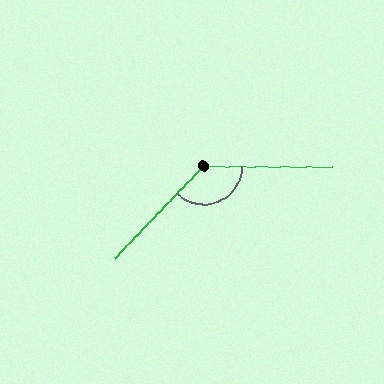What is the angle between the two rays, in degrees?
Approximately 134 degrees.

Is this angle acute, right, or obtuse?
It is obtuse.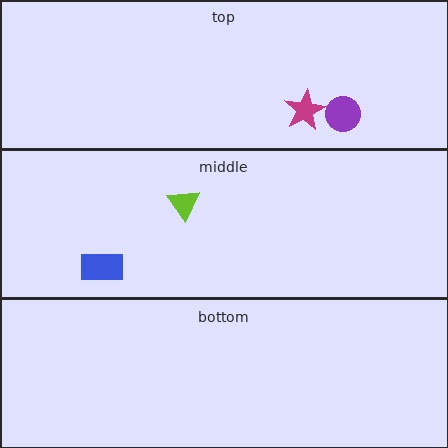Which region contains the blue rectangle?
The middle region.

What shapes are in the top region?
The magenta star, the purple circle.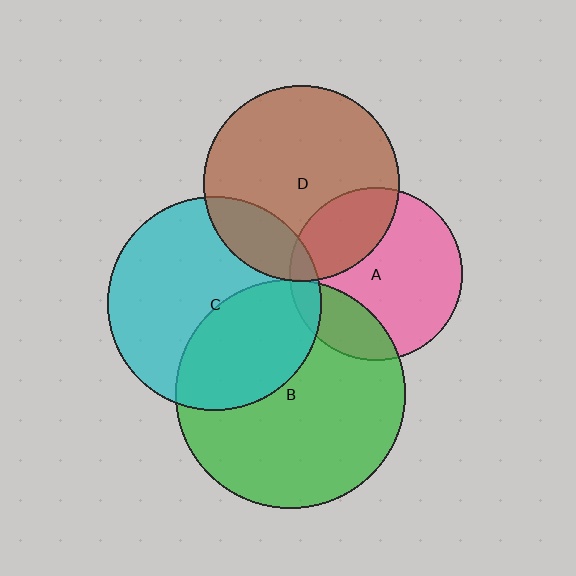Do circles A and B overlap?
Yes.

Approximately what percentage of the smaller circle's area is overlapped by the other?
Approximately 20%.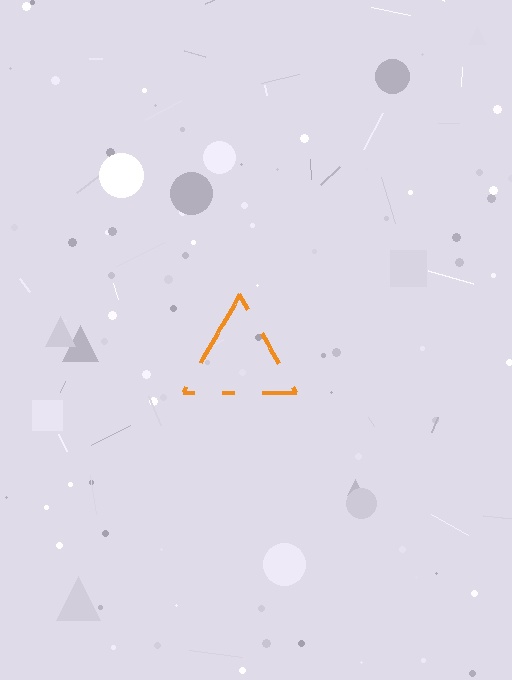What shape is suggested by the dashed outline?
The dashed outline suggests a triangle.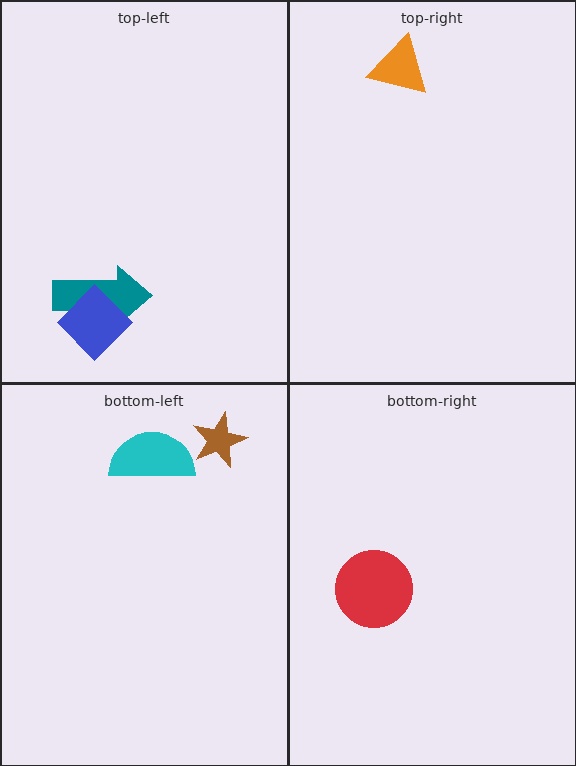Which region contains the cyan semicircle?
The bottom-left region.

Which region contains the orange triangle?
The top-right region.